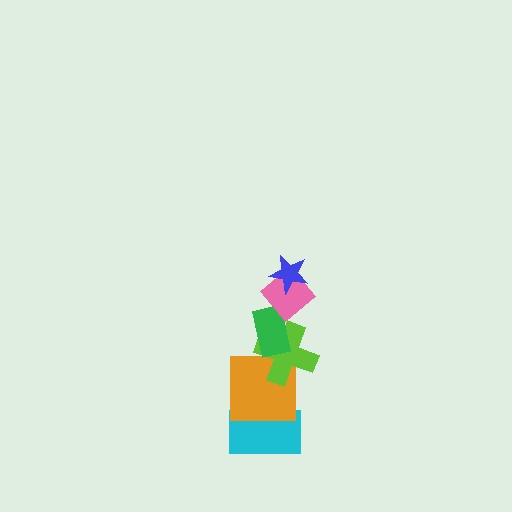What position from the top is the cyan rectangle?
The cyan rectangle is 6th from the top.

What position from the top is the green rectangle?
The green rectangle is 3rd from the top.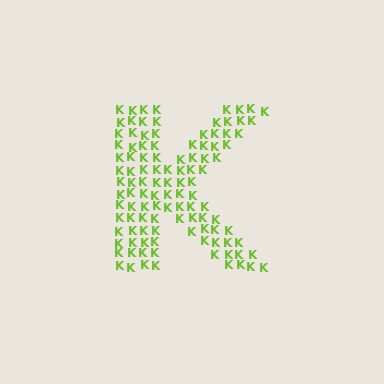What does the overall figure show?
The overall figure shows the letter K.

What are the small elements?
The small elements are letter K's.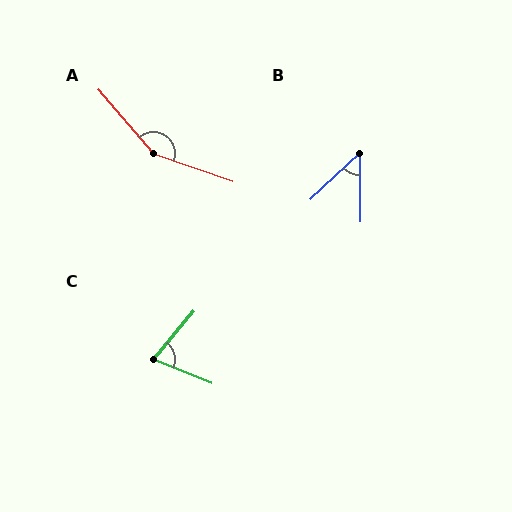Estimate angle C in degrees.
Approximately 73 degrees.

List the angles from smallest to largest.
B (47°), C (73°), A (150°).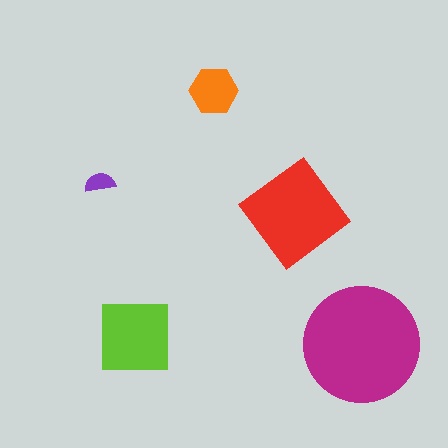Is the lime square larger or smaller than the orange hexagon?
Larger.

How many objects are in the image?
There are 5 objects in the image.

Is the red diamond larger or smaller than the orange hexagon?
Larger.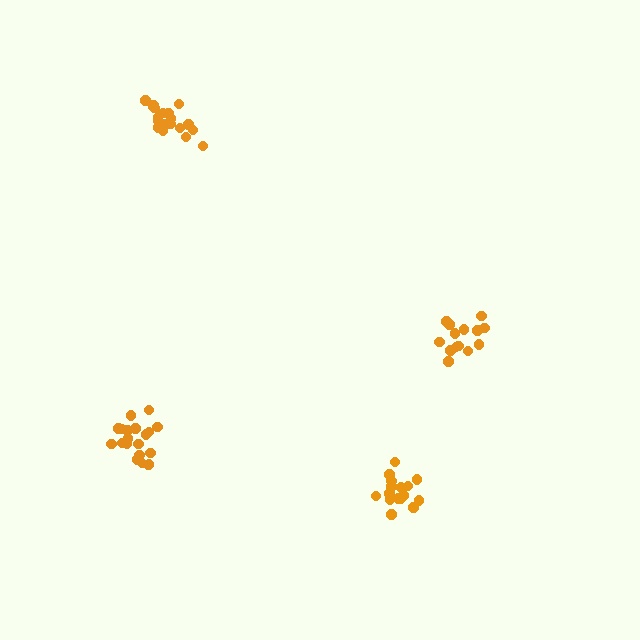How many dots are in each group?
Group 1: 19 dots, Group 2: 18 dots, Group 3: 14 dots, Group 4: 20 dots (71 total).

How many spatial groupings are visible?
There are 4 spatial groupings.